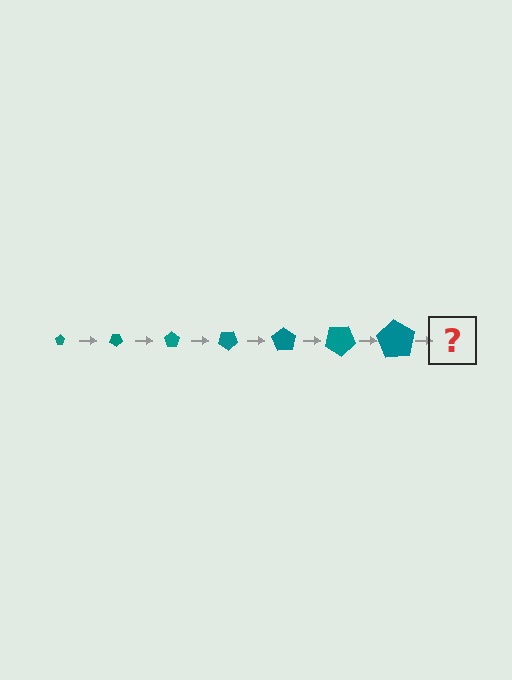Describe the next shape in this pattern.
It should be a pentagon, larger than the previous one and rotated 245 degrees from the start.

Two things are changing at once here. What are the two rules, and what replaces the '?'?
The two rules are that the pentagon grows larger each step and it rotates 35 degrees each step. The '?' should be a pentagon, larger than the previous one and rotated 245 degrees from the start.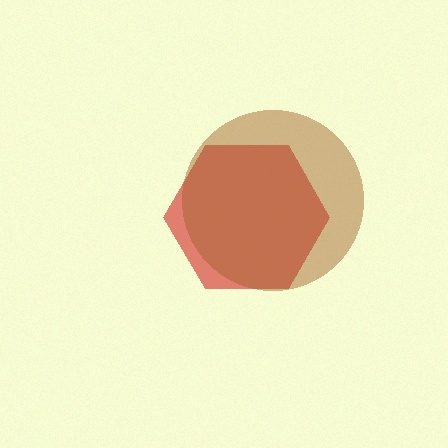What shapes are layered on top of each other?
The layered shapes are: a red hexagon, a brown circle.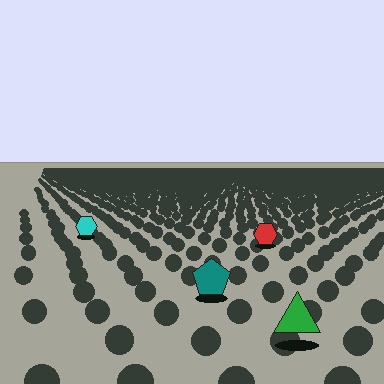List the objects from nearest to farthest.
From nearest to farthest: the green triangle, the teal pentagon, the red hexagon, the cyan hexagon.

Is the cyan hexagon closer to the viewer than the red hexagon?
No. The red hexagon is closer — you can tell from the texture gradient: the ground texture is coarser near it.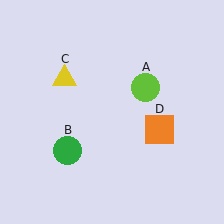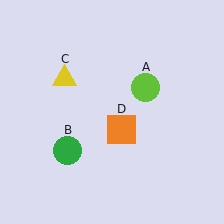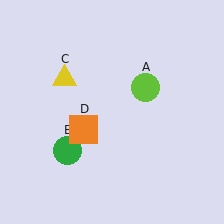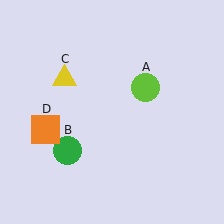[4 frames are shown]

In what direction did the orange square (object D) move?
The orange square (object D) moved left.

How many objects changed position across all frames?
1 object changed position: orange square (object D).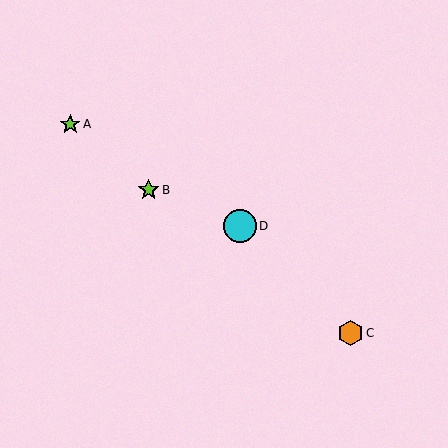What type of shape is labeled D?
Shape D is a cyan circle.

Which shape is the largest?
The cyan circle (labeled D) is the largest.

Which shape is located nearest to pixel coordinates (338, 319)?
The orange hexagon (labeled C) at (350, 333) is nearest to that location.